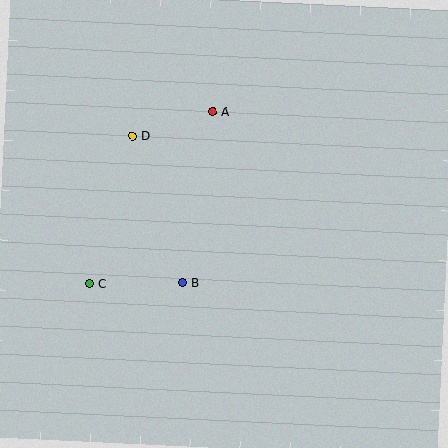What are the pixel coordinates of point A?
Point A is at (212, 112).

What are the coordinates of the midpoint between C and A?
The midpoint between C and A is at (151, 198).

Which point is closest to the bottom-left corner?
Point C is closest to the bottom-left corner.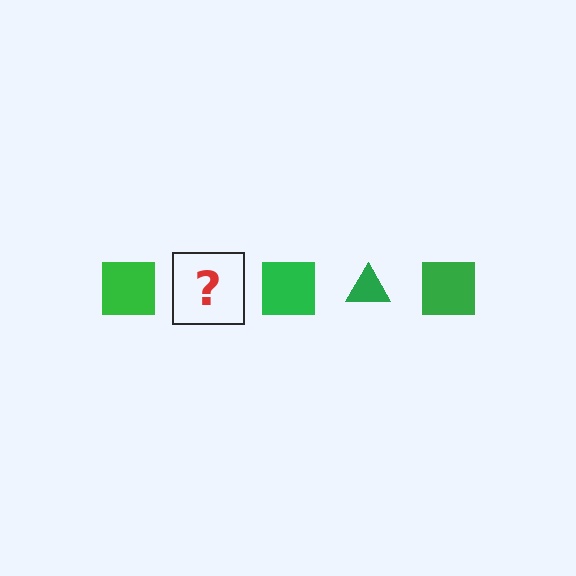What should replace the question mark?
The question mark should be replaced with a green triangle.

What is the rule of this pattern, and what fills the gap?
The rule is that the pattern cycles through square, triangle shapes in green. The gap should be filled with a green triangle.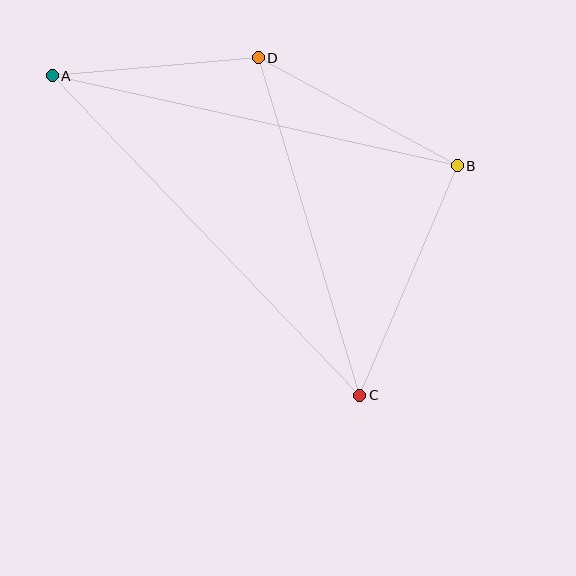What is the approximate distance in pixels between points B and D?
The distance between B and D is approximately 226 pixels.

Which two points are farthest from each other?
Points A and C are farthest from each other.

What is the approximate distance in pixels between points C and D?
The distance between C and D is approximately 352 pixels.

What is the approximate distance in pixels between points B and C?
The distance between B and C is approximately 249 pixels.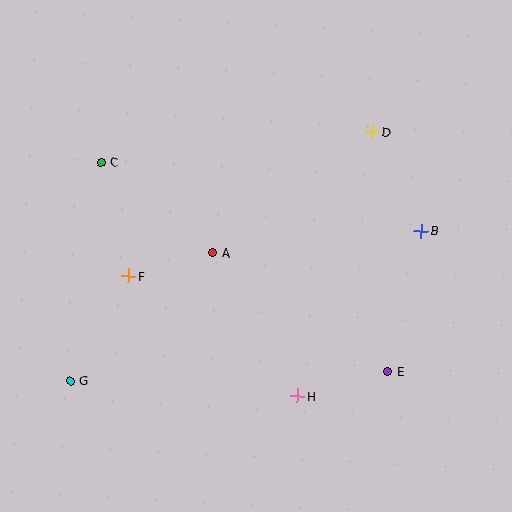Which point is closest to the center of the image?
Point A at (213, 253) is closest to the center.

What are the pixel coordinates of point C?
Point C is at (101, 162).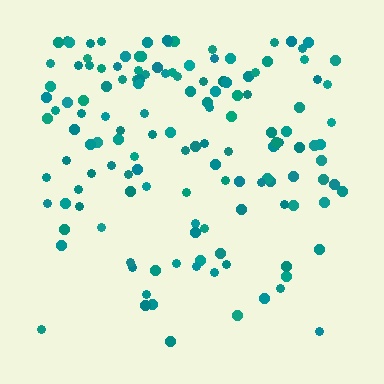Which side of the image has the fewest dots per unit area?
The bottom.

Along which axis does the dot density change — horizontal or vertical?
Vertical.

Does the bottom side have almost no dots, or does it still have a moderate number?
Still a moderate number, just noticeably fewer than the top.